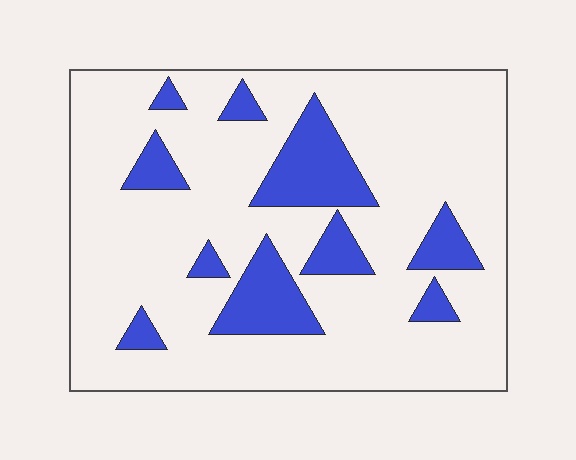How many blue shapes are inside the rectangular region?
10.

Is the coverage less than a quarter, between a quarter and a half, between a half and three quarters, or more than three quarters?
Less than a quarter.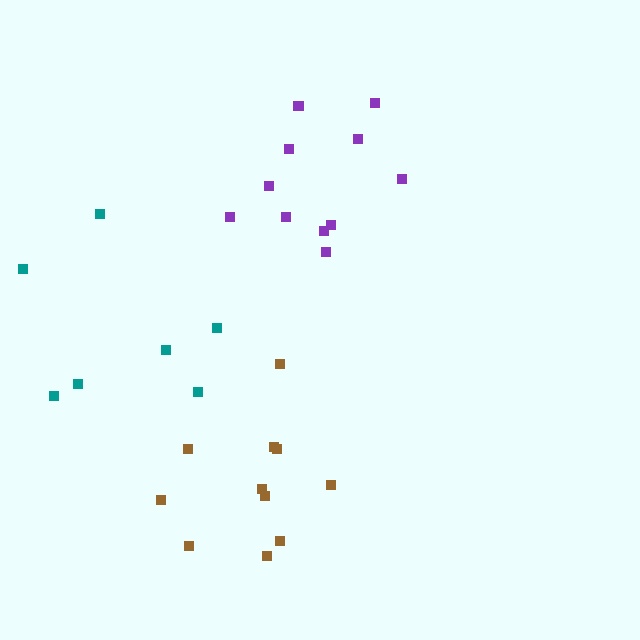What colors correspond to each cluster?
The clusters are colored: purple, brown, teal.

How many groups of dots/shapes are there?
There are 3 groups.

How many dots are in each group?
Group 1: 11 dots, Group 2: 11 dots, Group 3: 7 dots (29 total).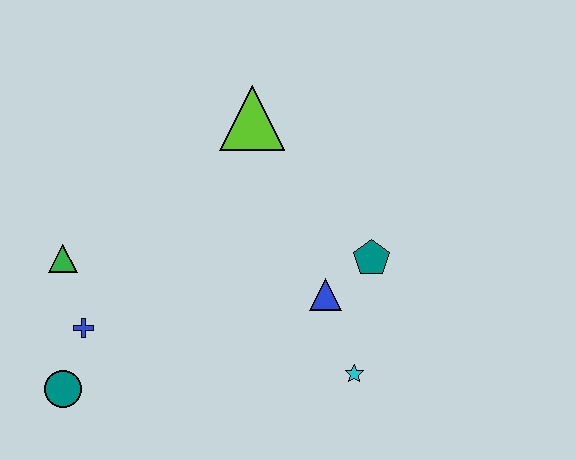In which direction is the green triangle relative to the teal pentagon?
The green triangle is to the left of the teal pentagon.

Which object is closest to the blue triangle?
The teal pentagon is closest to the blue triangle.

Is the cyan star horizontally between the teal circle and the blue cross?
No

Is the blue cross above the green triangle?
No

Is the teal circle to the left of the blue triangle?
Yes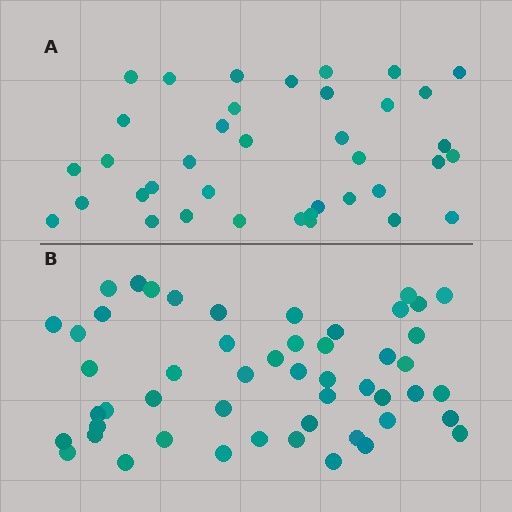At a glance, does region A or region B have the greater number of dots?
Region B (the bottom region) has more dots.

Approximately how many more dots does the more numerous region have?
Region B has approximately 15 more dots than region A.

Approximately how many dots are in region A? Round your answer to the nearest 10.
About 40 dots. (The exact count is 38, which rounds to 40.)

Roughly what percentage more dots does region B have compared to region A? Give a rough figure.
About 35% more.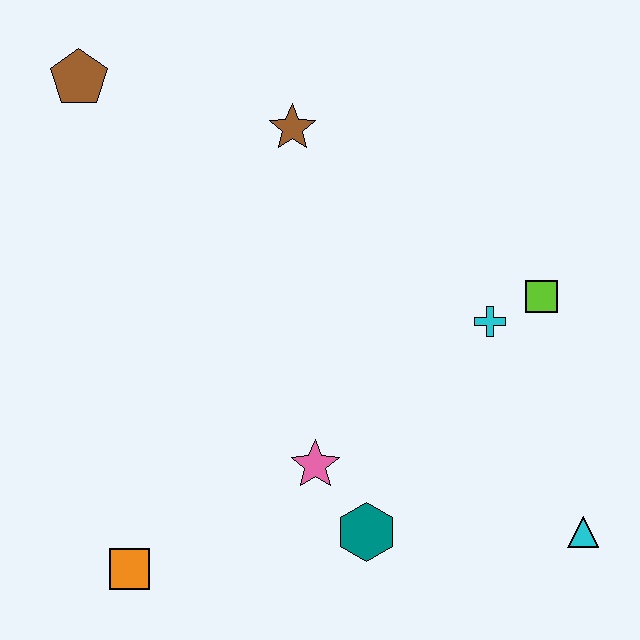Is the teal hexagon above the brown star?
No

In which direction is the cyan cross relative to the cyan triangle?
The cyan cross is above the cyan triangle.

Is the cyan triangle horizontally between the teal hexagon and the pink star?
No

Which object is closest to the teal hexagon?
The pink star is closest to the teal hexagon.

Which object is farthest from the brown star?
The cyan triangle is farthest from the brown star.